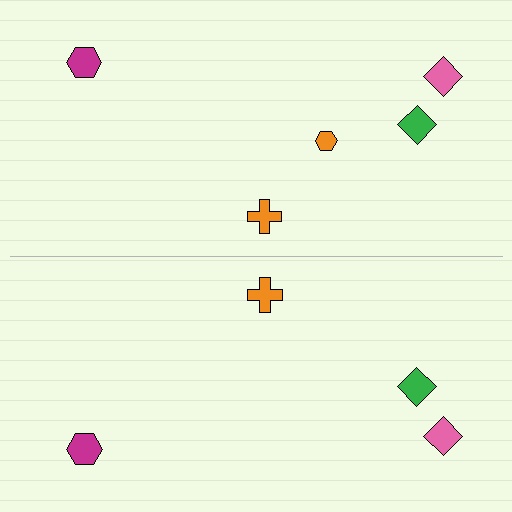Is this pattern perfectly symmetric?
No, the pattern is not perfectly symmetric. A orange hexagon is missing from the bottom side.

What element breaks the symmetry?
A orange hexagon is missing from the bottom side.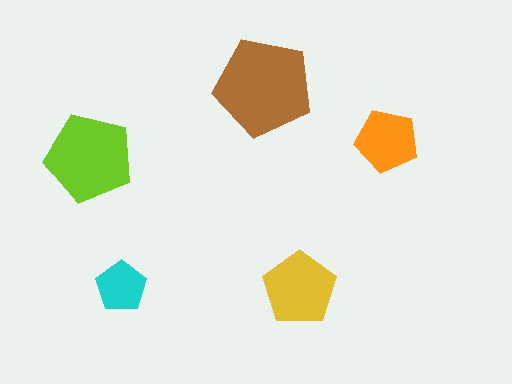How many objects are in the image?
There are 5 objects in the image.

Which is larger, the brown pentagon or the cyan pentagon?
The brown one.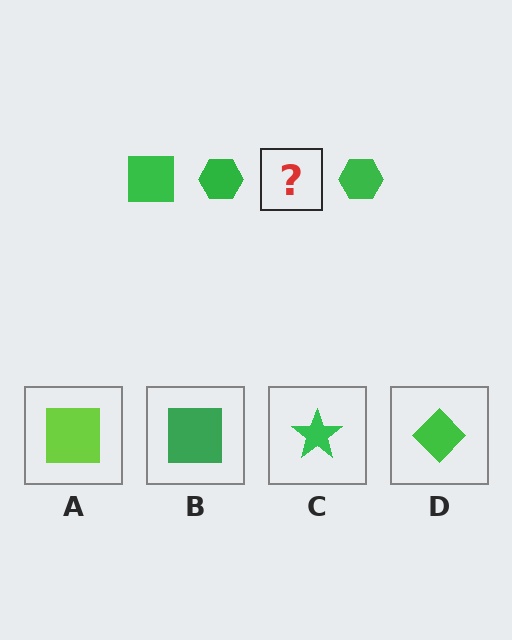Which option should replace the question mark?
Option B.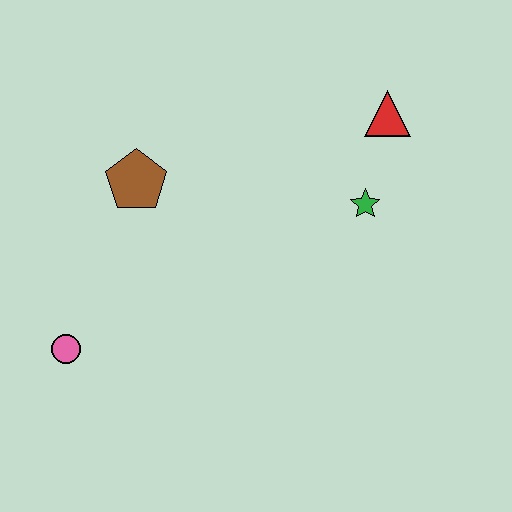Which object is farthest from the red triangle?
The pink circle is farthest from the red triangle.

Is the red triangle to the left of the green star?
No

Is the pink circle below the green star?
Yes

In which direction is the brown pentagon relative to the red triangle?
The brown pentagon is to the left of the red triangle.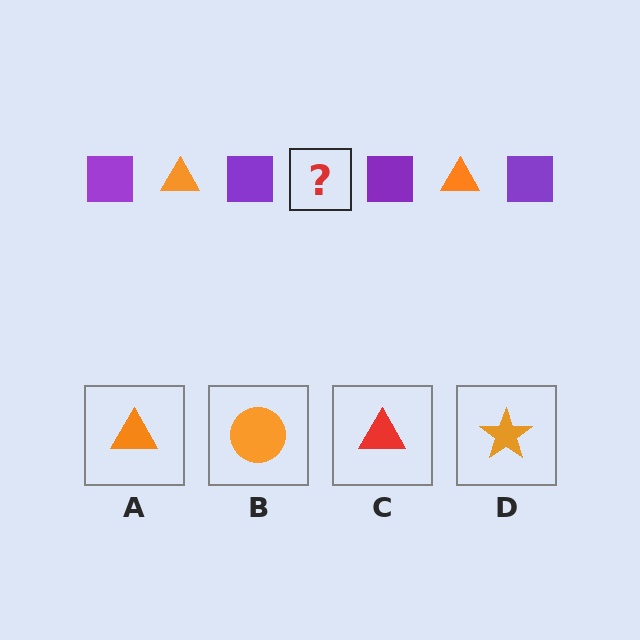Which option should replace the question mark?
Option A.